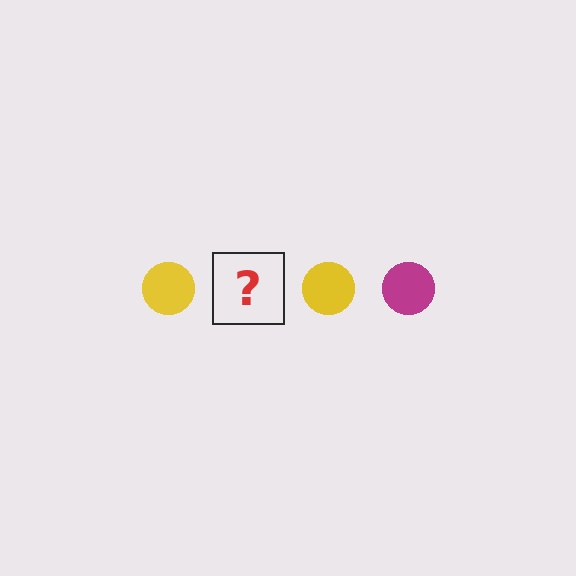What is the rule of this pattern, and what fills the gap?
The rule is that the pattern cycles through yellow, magenta circles. The gap should be filled with a magenta circle.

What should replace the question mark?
The question mark should be replaced with a magenta circle.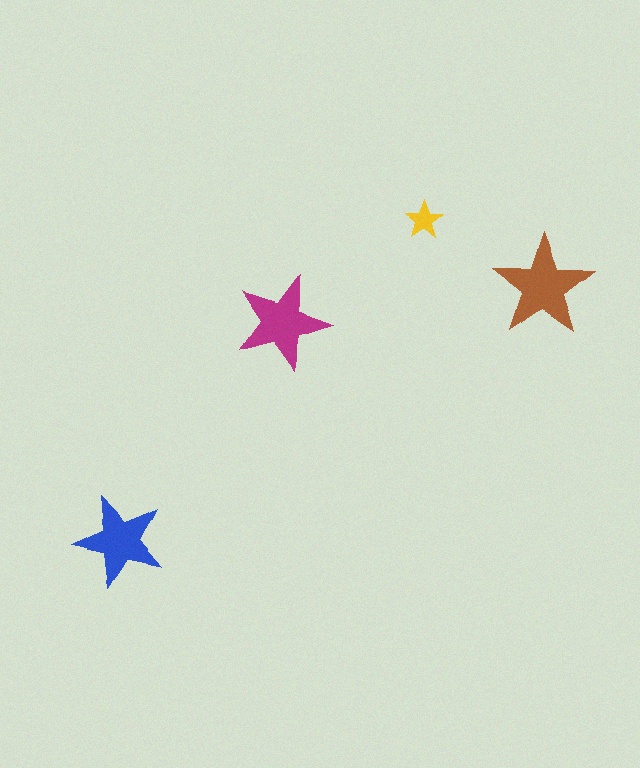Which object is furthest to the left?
The blue star is leftmost.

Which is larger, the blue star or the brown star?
The brown one.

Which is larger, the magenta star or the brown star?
The brown one.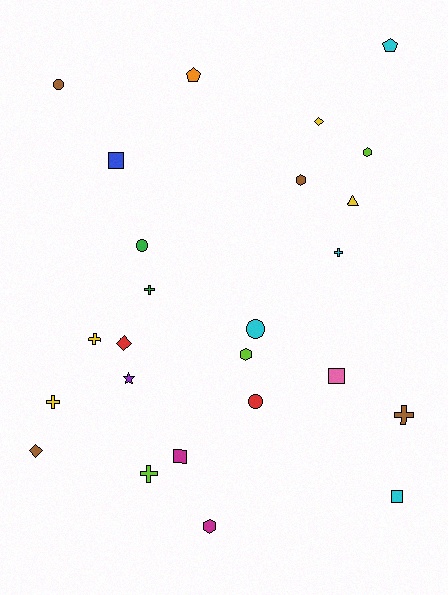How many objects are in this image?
There are 25 objects.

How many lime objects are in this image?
There are 3 lime objects.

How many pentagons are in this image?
There are 2 pentagons.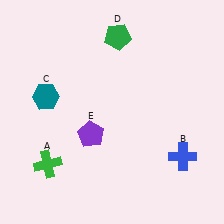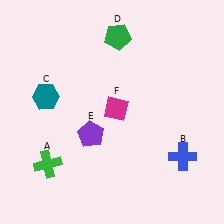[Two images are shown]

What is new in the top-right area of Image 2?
A magenta diamond (F) was added in the top-right area of Image 2.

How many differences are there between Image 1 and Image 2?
There is 1 difference between the two images.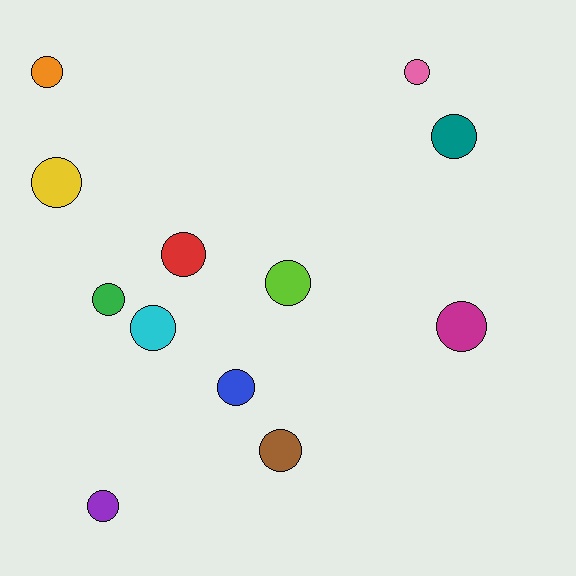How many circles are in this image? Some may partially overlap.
There are 12 circles.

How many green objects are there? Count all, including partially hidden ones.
There is 1 green object.